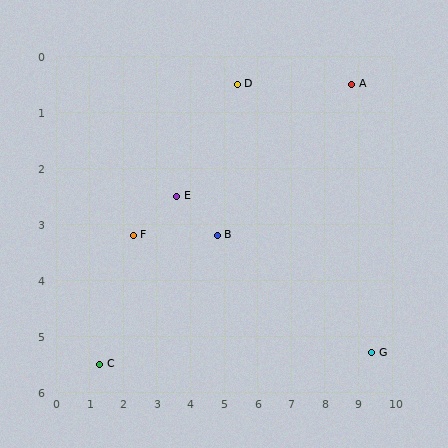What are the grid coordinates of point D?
Point D is at approximately (5.4, 0.5).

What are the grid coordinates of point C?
Point C is at approximately (1.3, 5.5).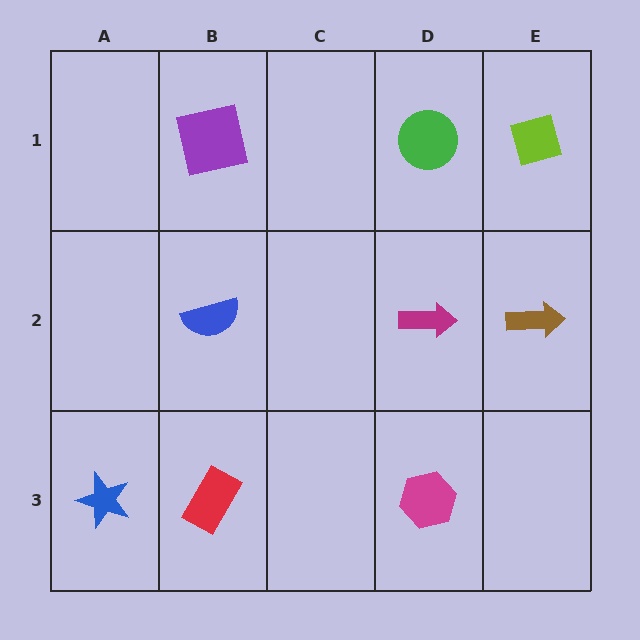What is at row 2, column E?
A brown arrow.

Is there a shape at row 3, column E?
No, that cell is empty.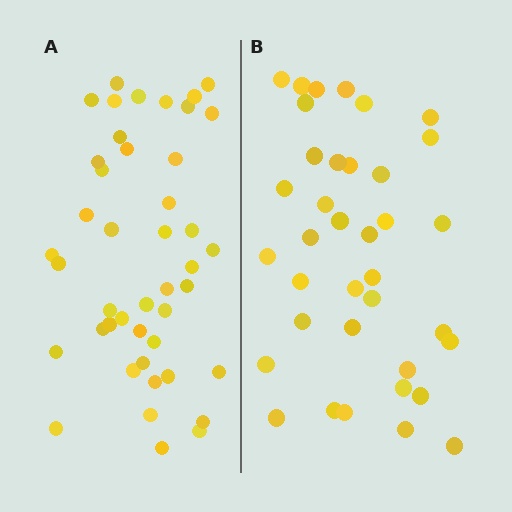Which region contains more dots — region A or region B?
Region A (the left region) has more dots.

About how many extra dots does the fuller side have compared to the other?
Region A has roughly 8 or so more dots than region B.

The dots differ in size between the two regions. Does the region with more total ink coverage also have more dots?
No. Region B has more total ink coverage because its dots are larger, but region A actually contains more individual dots. Total area can be misleading — the number of items is what matters here.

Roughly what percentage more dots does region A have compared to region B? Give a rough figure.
About 20% more.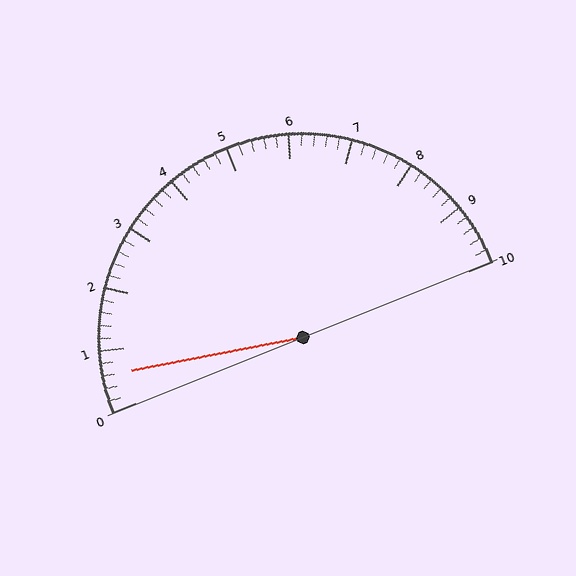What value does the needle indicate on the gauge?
The needle indicates approximately 0.6.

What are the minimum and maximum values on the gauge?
The gauge ranges from 0 to 10.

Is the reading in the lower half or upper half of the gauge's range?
The reading is in the lower half of the range (0 to 10).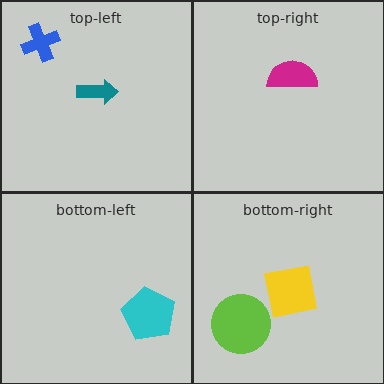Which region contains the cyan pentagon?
The bottom-left region.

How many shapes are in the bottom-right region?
2.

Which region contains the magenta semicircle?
The top-right region.